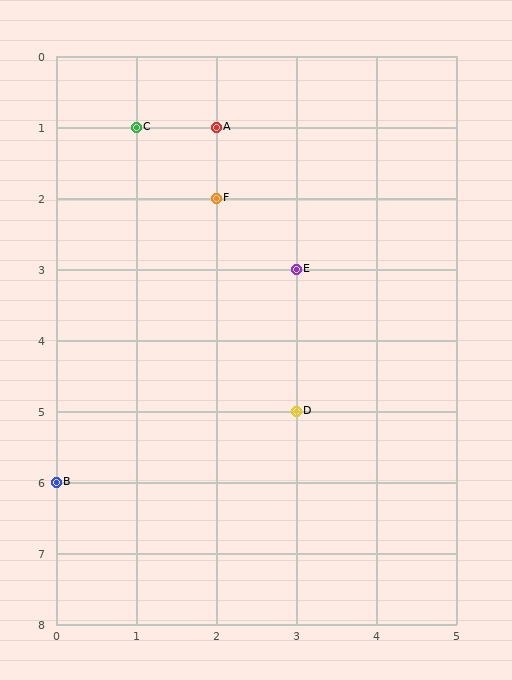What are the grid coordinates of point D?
Point D is at grid coordinates (3, 5).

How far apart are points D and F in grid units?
Points D and F are 1 column and 3 rows apart (about 3.2 grid units diagonally).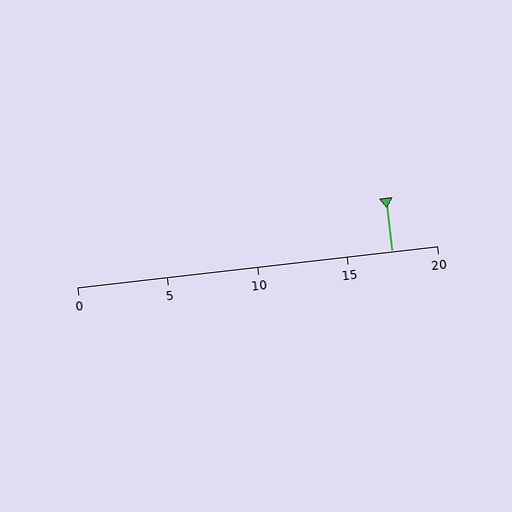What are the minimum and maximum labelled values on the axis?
The axis runs from 0 to 20.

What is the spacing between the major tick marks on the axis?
The major ticks are spaced 5 apart.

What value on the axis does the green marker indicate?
The marker indicates approximately 17.5.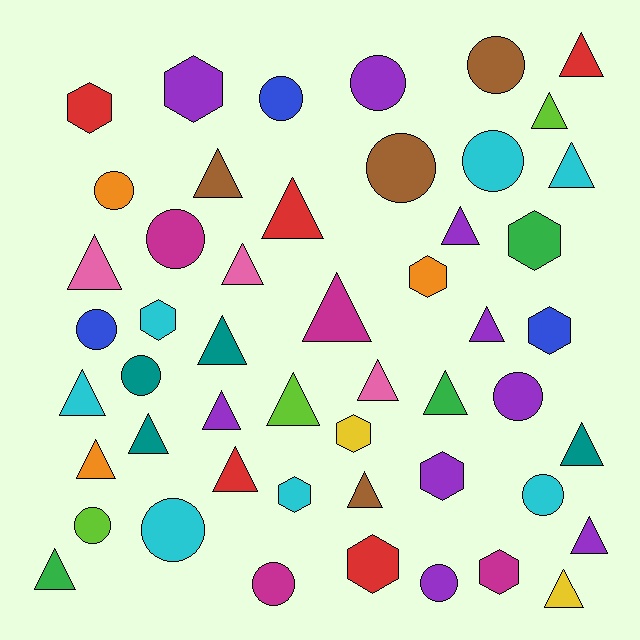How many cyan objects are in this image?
There are 7 cyan objects.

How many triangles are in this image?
There are 24 triangles.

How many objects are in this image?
There are 50 objects.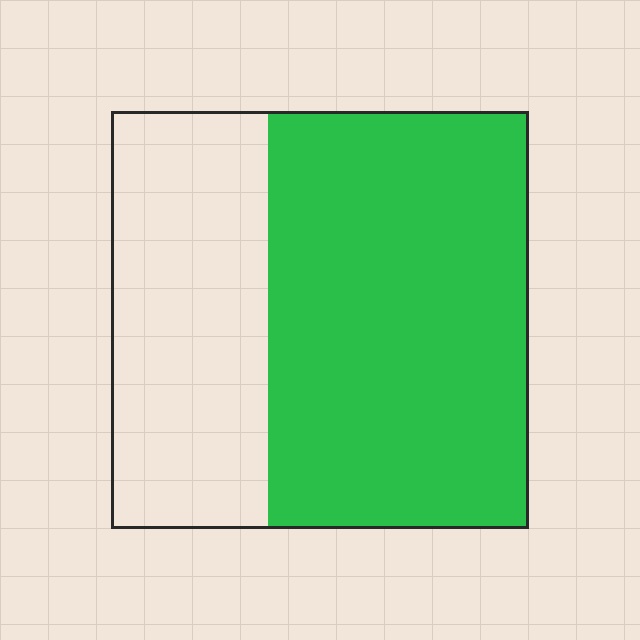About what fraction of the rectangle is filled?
About five eighths (5/8).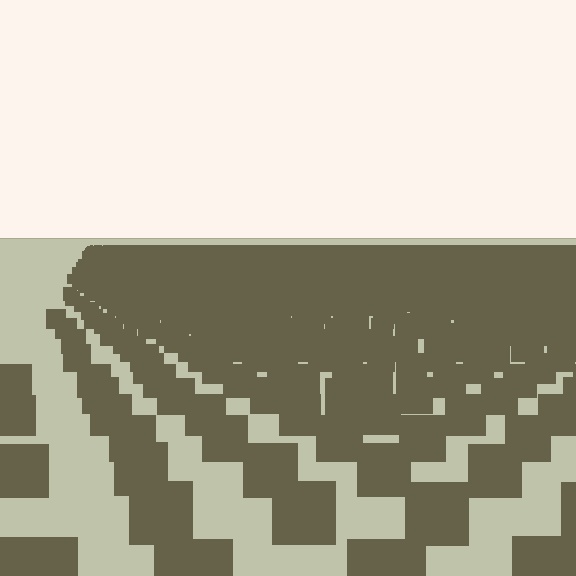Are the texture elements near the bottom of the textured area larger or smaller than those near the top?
Larger. Near the bottom, elements are closer to the viewer and appear at a bigger on-screen size.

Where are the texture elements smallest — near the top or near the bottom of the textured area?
Near the top.